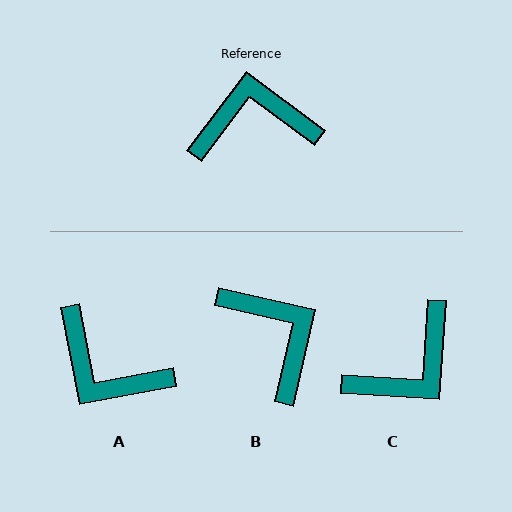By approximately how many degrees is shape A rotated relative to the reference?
Approximately 138 degrees counter-clockwise.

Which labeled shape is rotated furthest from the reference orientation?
C, about 147 degrees away.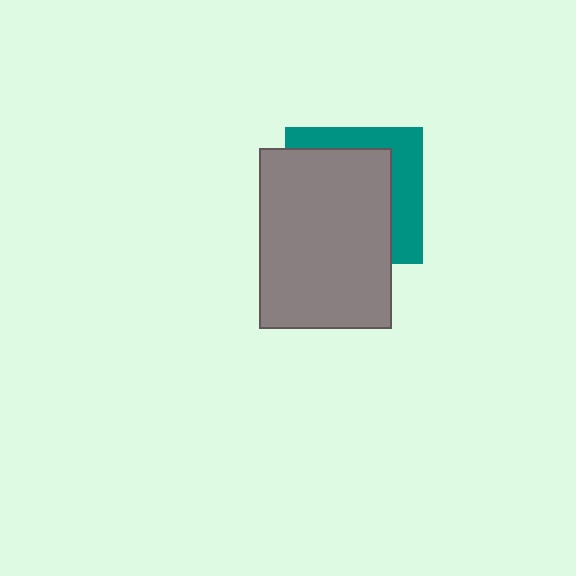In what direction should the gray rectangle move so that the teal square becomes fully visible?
The gray rectangle should move toward the lower-left. That is the shortest direction to clear the overlap and leave the teal square fully visible.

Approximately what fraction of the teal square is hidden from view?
Roughly 66% of the teal square is hidden behind the gray rectangle.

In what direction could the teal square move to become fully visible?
The teal square could move toward the upper-right. That would shift it out from behind the gray rectangle entirely.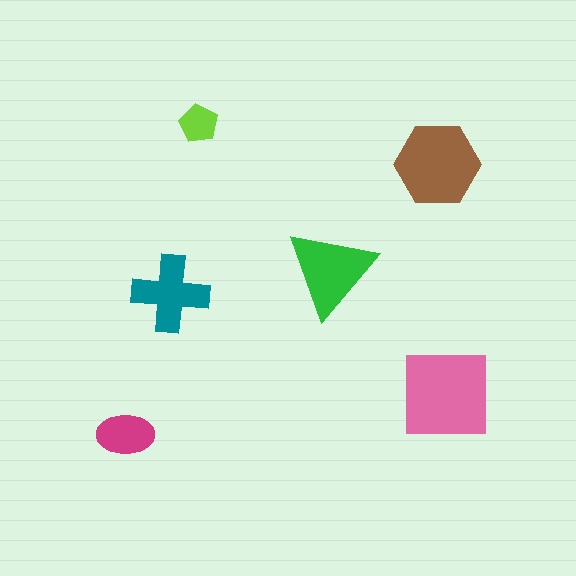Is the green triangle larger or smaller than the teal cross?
Larger.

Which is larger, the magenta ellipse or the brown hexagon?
The brown hexagon.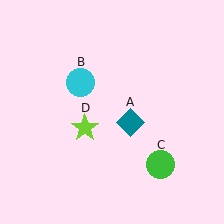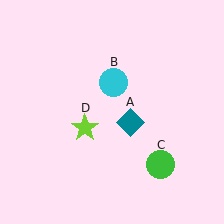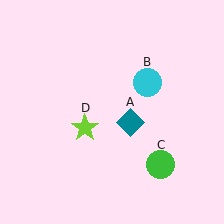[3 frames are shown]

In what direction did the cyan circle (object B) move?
The cyan circle (object B) moved right.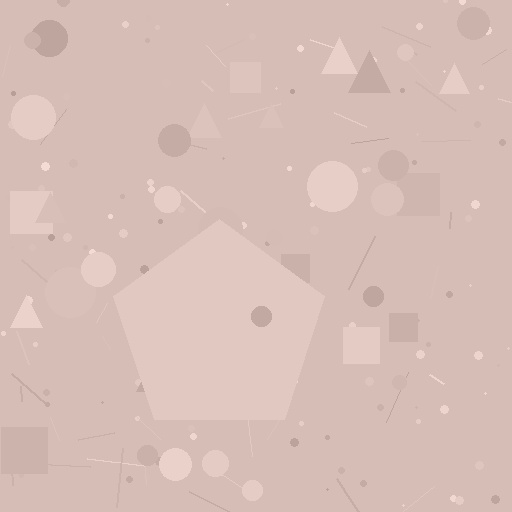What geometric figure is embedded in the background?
A pentagon is embedded in the background.